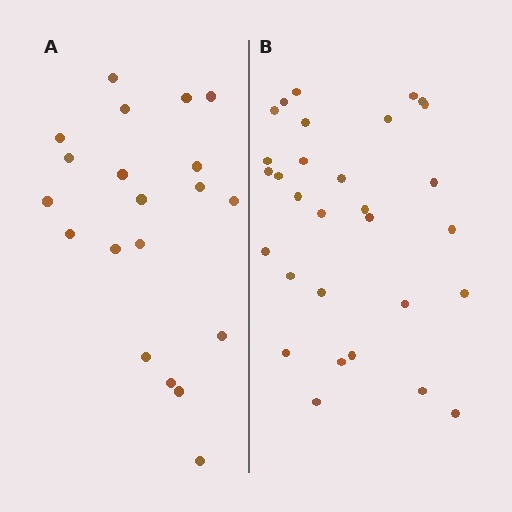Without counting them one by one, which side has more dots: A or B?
Region B (the right region) has more dots.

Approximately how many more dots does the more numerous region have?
Region B has roughly 10 or so more dots than region A.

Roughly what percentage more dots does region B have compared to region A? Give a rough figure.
About 50% more.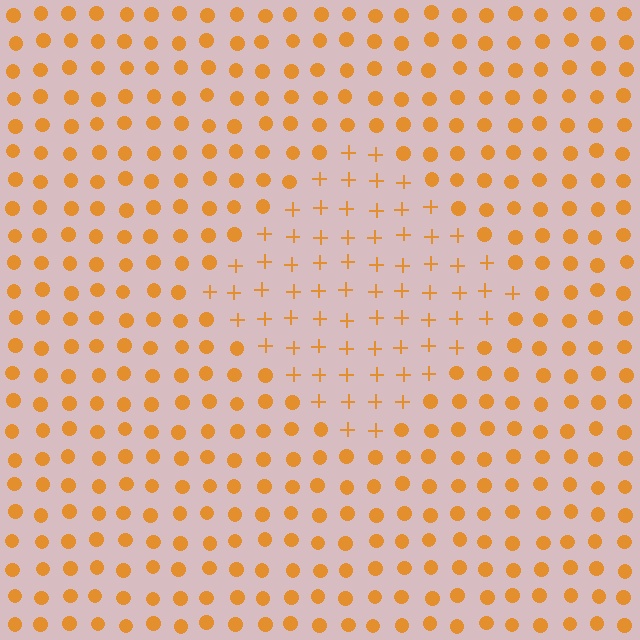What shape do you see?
I see a diamond.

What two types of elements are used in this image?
The image uses plus signs inside the diamond region and circles outside it.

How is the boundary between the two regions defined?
The boundary is defined by a change in element shape: plus signs inside vs. circles outside. All elements share the same color and spacing.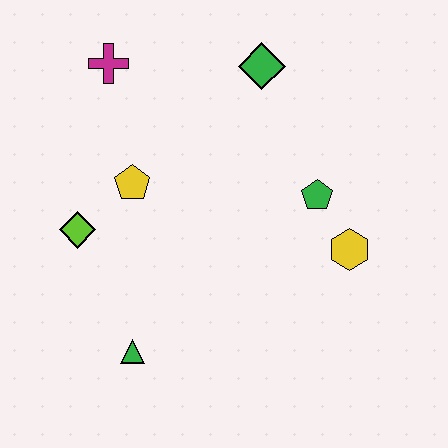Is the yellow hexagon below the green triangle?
No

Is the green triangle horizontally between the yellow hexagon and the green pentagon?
No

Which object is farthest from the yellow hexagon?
The magenta cross is farthest from the yellow hexagon.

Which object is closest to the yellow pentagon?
The lime diamond is closest to the yellow pentagon.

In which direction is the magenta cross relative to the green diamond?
The magenta cross is to the left of the green diamond.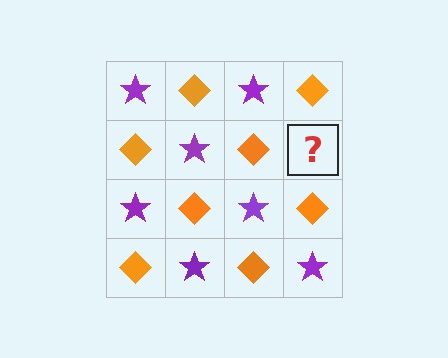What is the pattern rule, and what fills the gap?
The rule is that it alternates purple star and orange diamond in a checkerboard pattern. The gap should be filled with a purple star.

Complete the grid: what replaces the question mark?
The question mark should be replaced with a purple star.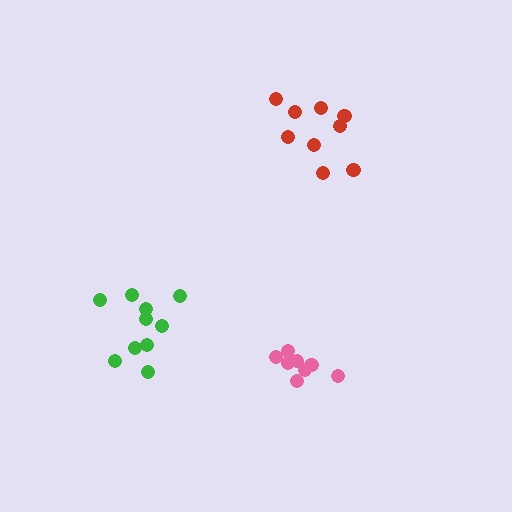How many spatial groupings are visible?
There are 3 spatial groupings.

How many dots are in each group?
Group 1: 8 dots, Group 2: 9 dots, Group 3: 10 dots (27 total).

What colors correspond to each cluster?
The clusters are colored: pink, red, green.